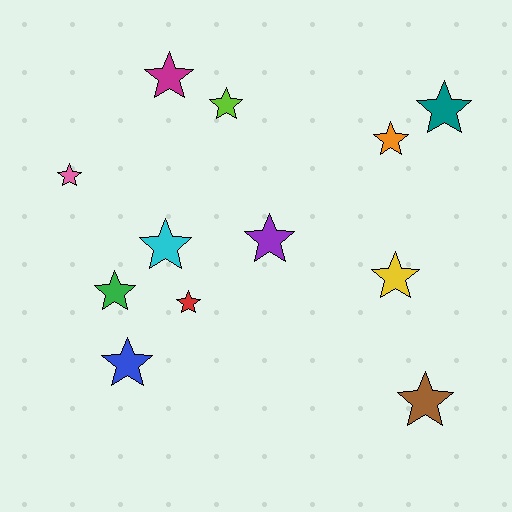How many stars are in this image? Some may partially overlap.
There are 12 stars.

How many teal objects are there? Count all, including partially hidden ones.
There is 1 teal object.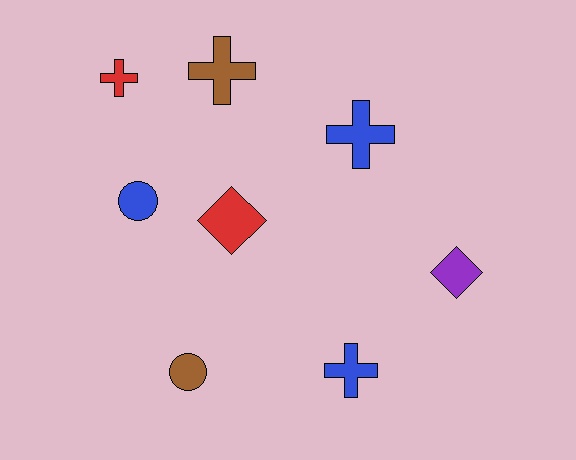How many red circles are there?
There are no red circles.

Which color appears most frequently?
Blue, with 3 objects.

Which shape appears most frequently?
Cross, with 4 objects.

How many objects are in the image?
There are 8 objects.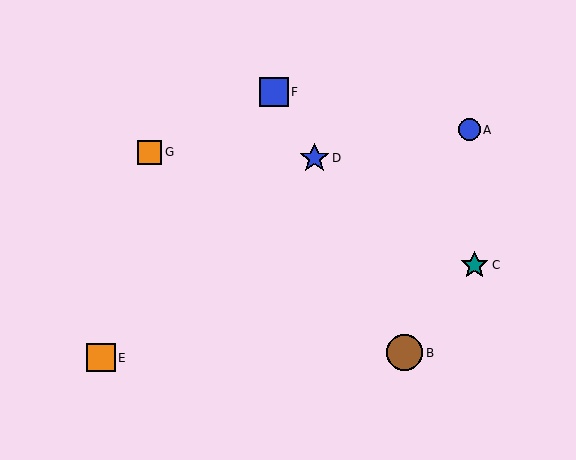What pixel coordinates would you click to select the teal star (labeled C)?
Click at (474, 265) to select the teal star C.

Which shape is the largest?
The brown circle (labeled B) is the largest.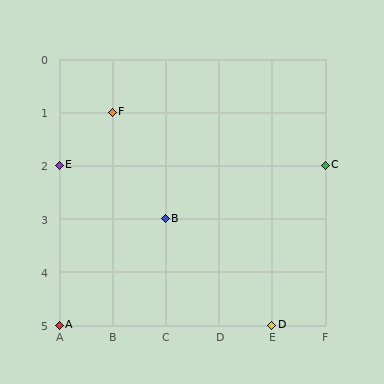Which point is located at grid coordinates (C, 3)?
Point B is at (C, 3).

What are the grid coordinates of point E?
Point E is at grid coordinates (A, 2).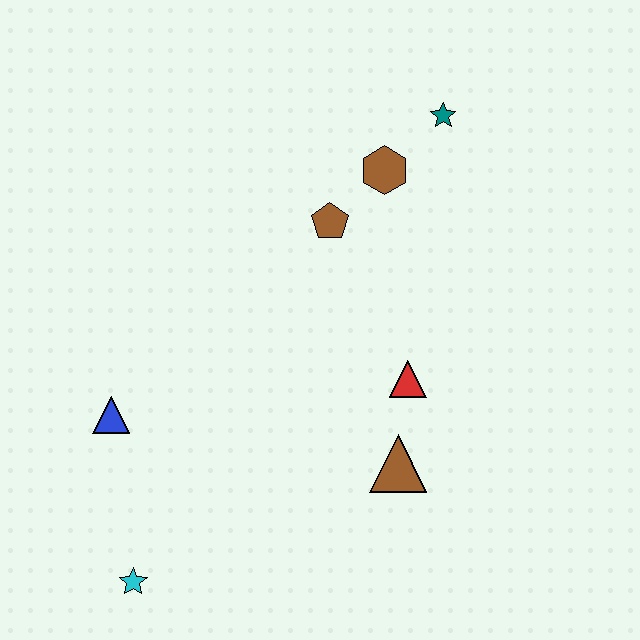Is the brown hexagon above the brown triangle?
Yes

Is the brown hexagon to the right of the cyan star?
Yes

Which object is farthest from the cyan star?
The teal star is farthest from the cyan star.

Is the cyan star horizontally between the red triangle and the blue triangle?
Yes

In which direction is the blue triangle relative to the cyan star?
The blue triangle is above the cyan star.